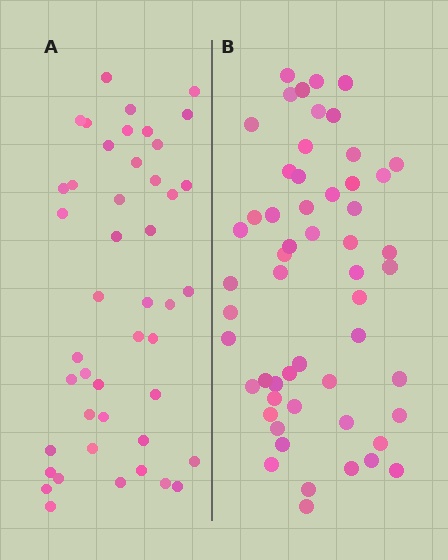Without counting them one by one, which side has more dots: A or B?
Region B (the right region) has more dots.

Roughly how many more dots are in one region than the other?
Region B has roughly 10 or so more dots than region A.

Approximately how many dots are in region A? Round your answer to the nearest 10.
About 40 dots. (The exact count is 45, which rounds to 40.)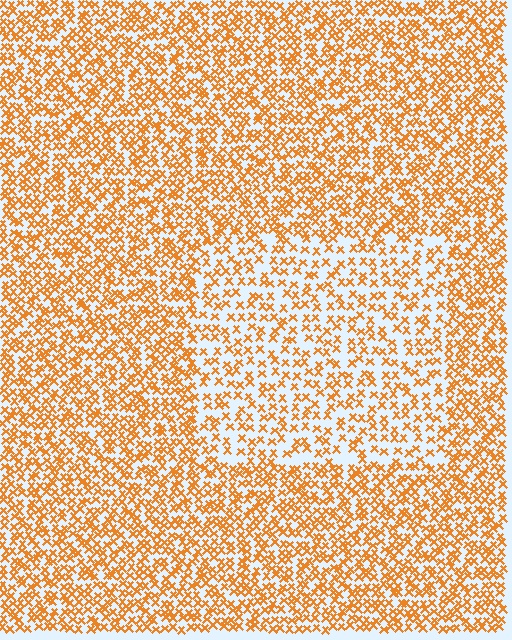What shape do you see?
I see a rectangle.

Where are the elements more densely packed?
The elements are more densely packed outside the rectangle boundary.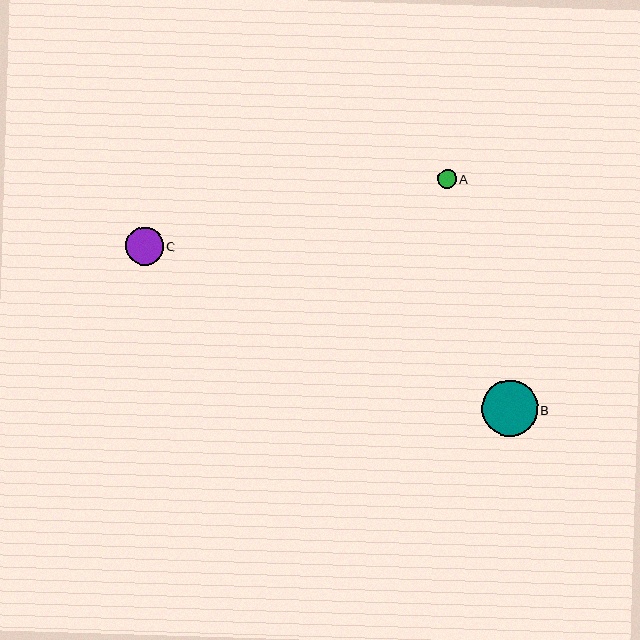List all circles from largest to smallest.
From largest to smallest: B, C, A.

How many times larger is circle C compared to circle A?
Circle C is approximately 2.1 times the size of circle A.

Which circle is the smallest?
Circle A is the smallest with a size of approximately 18 pixels.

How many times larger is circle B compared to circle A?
Circle B is approximately 3.1 times the size of circle A.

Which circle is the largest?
Circle B is the largest with a size of approximately 56 pixels.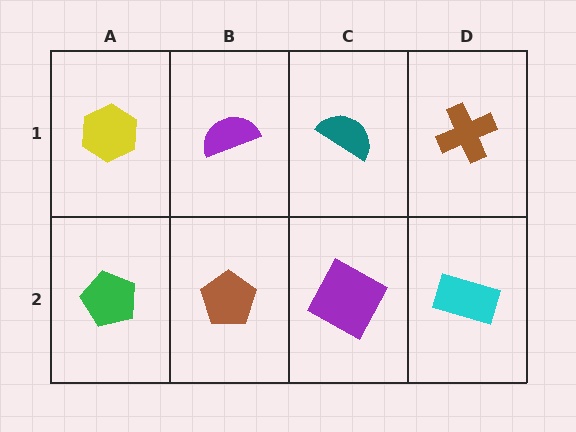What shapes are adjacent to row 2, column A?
A yellow hexagon (row 1, column A), a brown pentagon (row 2, column B).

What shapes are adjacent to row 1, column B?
A brown pentagon (row 2, column B), a yellow hexagon (row 1, column A), a teal semicircle (row 1, column C).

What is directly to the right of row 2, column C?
A cyan rectangle.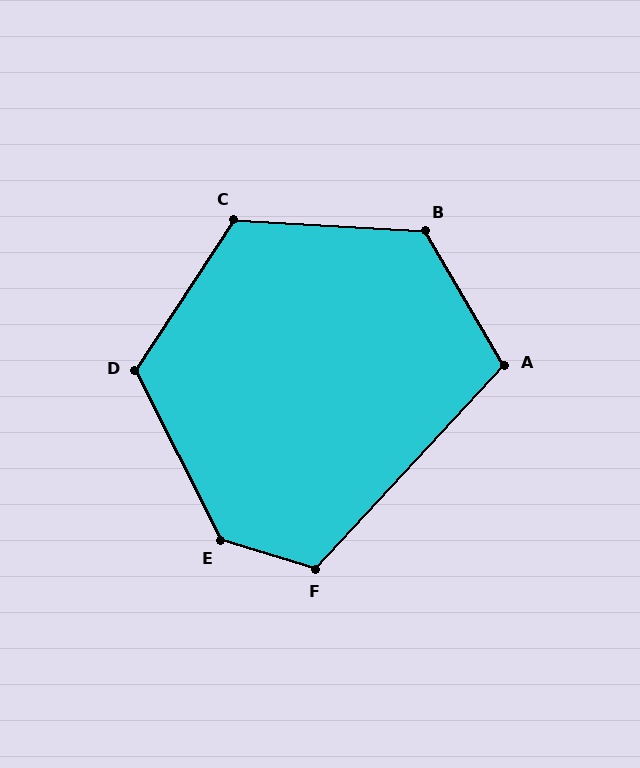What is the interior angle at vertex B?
Approximately 124 degrees (obtuse).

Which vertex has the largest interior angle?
E, at approximately 134 degrees.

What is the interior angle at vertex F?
Approximately 116 degrees (obtuse).